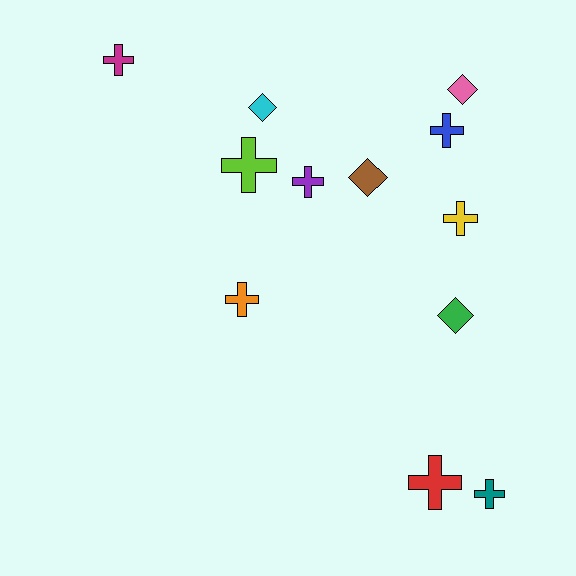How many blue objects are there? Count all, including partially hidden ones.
There is 1 blue object.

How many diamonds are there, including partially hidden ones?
There are 4 diamonds.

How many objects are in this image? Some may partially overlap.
There are 12 objects.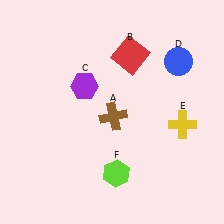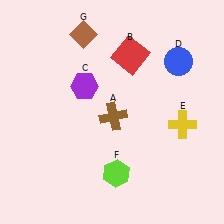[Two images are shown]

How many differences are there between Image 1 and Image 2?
There is 1 difference between the two images.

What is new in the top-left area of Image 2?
A brown diamond (G) was added in the top-left area of Image 2.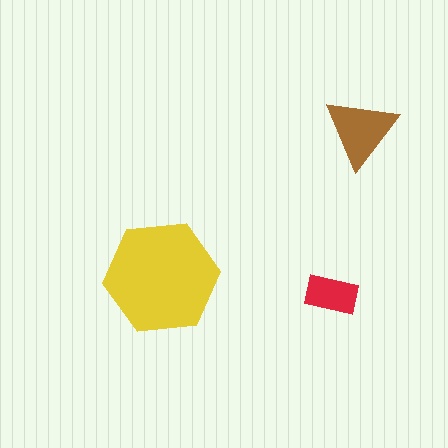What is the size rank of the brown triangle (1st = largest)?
2nd.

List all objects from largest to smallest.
The yellow hexagon, the brown triangle, the red rectangle.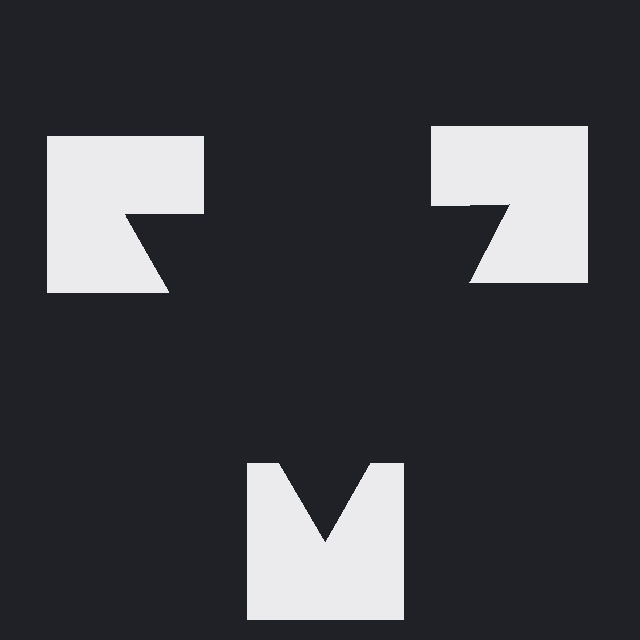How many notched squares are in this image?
There are 3 — one at each vertex of the illusory triangle.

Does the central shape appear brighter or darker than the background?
It typically appears slightly darker than the background, even though no actual brightness change is drawn.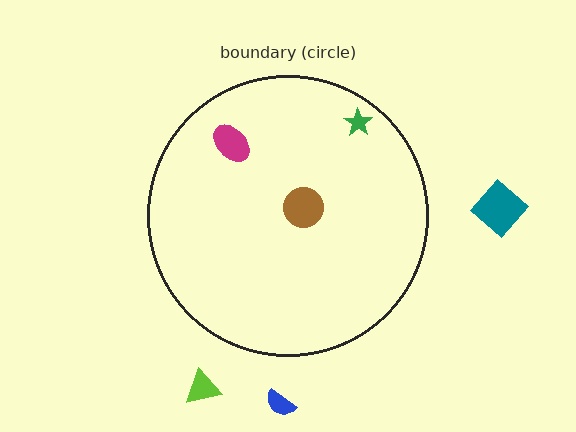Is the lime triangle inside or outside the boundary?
Outside.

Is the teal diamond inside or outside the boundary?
Outside.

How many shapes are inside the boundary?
3 inside, 3 outside.